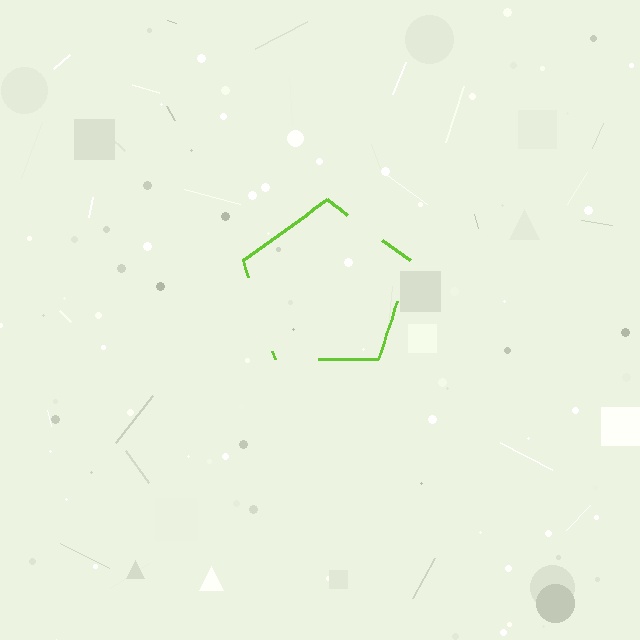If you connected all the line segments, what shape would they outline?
They would outline a pentagon.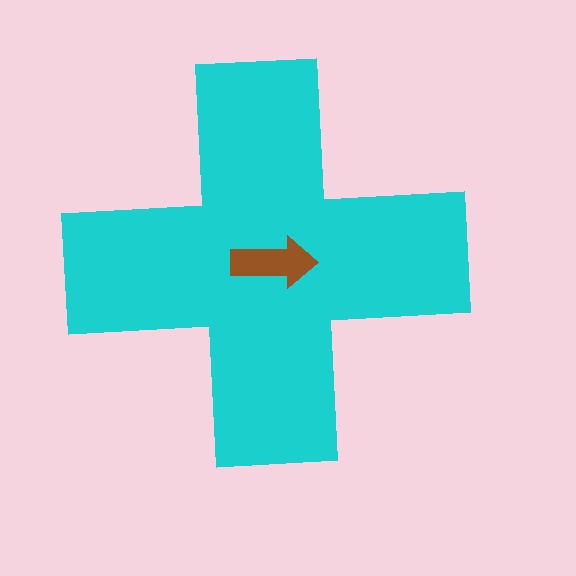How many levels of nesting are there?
2.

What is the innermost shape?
The brown arrow.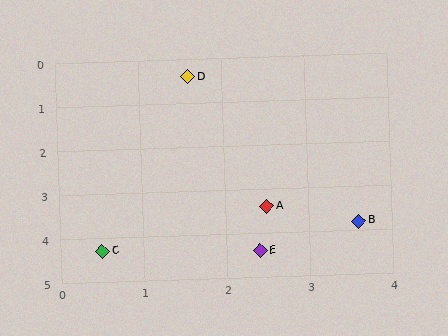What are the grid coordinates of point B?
Point B is at approximately (3.6, 3.8).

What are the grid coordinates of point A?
Point A is at approximately (2.5, 3.4).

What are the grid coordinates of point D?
Point D is at approximately (1.6, 0.4).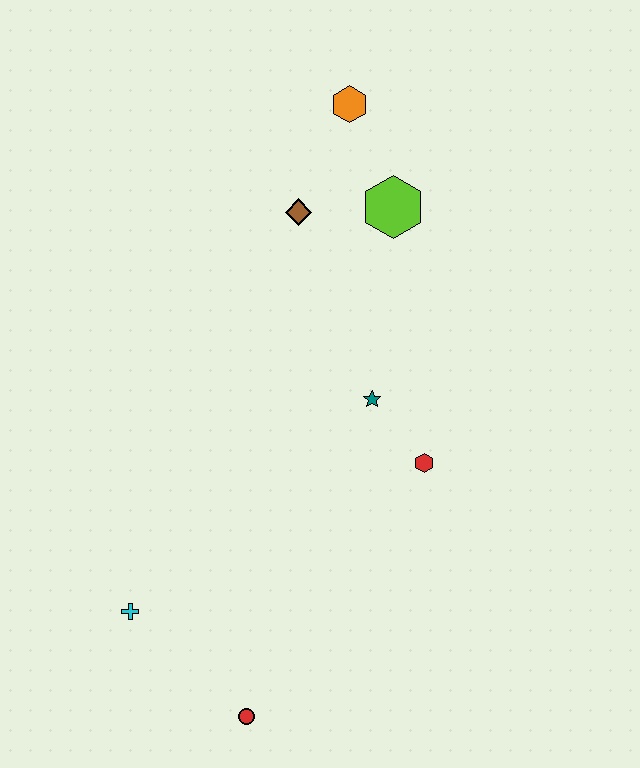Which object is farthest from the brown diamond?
The red circle is farthest from the brown diamond.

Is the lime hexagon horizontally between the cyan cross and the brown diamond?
No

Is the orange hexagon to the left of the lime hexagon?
Yes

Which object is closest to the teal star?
The red hexagon is closest to the teal star.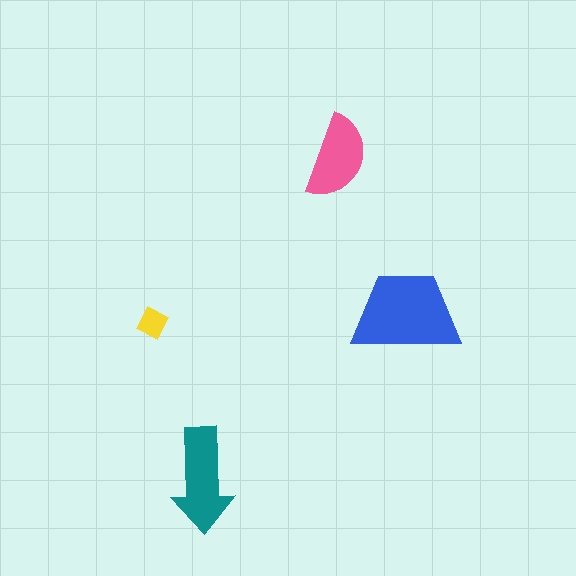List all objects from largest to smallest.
The blue trapezoid, the teal arrow, the pink semicircle, the yellow diamond.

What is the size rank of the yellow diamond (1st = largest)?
4th.